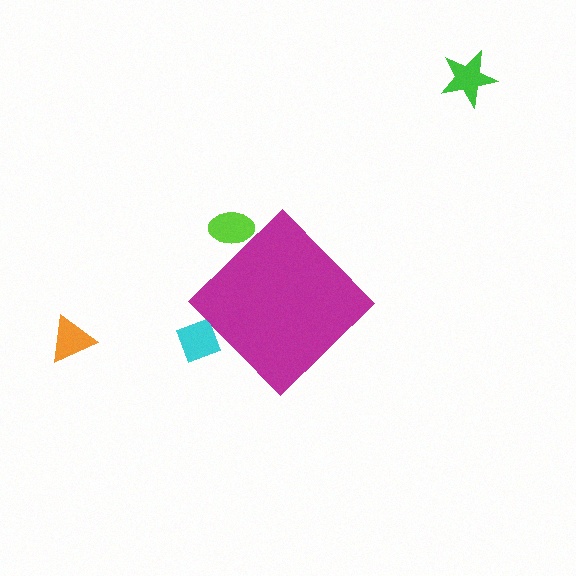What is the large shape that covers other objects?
A magenta diamond.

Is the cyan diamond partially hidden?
Yes, the cyan diamond is partially hidden behind the magenta diamond.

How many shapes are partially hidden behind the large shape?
2 shapes are partially hidden.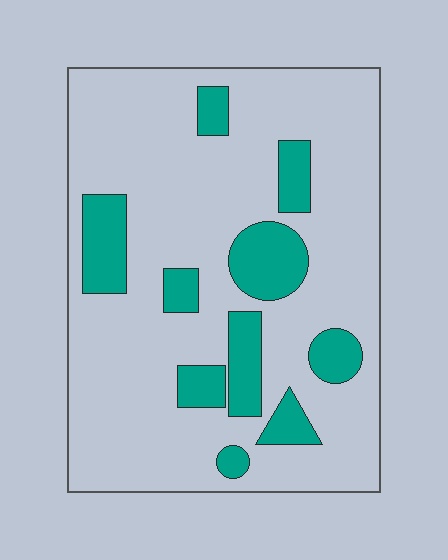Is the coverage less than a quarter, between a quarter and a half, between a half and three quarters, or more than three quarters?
Less than a quarter.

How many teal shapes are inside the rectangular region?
10.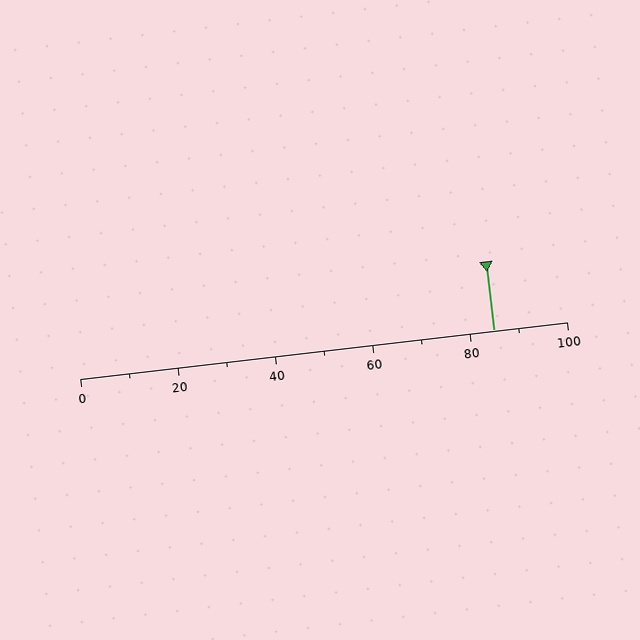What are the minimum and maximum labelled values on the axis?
The axis runs from 0 to 100.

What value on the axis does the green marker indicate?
The marker indicates approximately 85.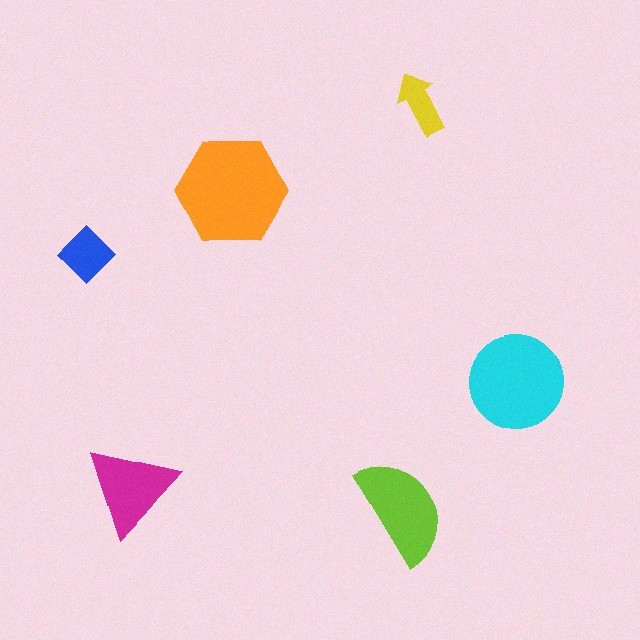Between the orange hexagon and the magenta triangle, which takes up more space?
The orange hexagon.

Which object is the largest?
The orange hexagon.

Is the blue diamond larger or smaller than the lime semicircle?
Smaller.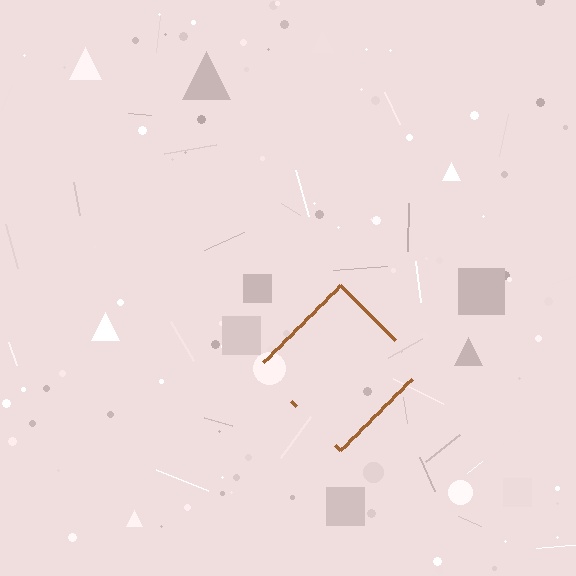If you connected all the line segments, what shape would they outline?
They would outline a diamond.